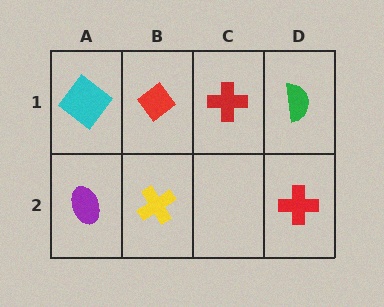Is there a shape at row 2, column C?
No, that cell is empty.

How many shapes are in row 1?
4 shapes.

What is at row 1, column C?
A red cross.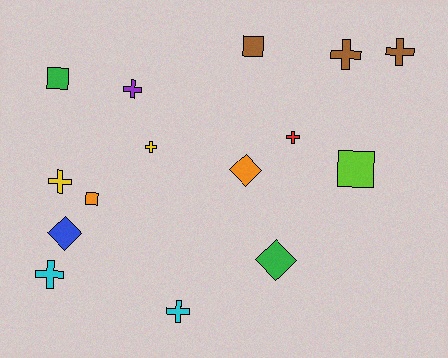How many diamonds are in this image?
There are 3 diamonds.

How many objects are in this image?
There are 15 objects.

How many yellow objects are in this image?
There are 2 yellow objects.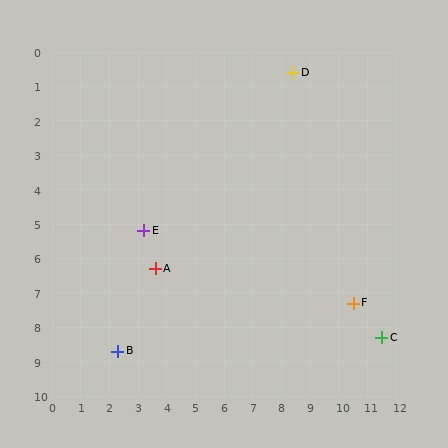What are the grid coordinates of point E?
Point E is at approximately (3.2, 5.2).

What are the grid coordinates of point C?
Point C is at approximately (11.5, 8.3).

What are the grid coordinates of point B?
Point B is at approximately (2.3, 8.7).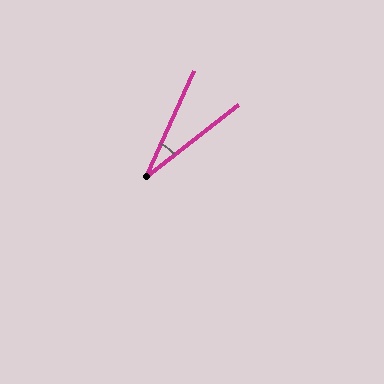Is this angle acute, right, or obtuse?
It is acute.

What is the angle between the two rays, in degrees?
Approximately 28 degrees.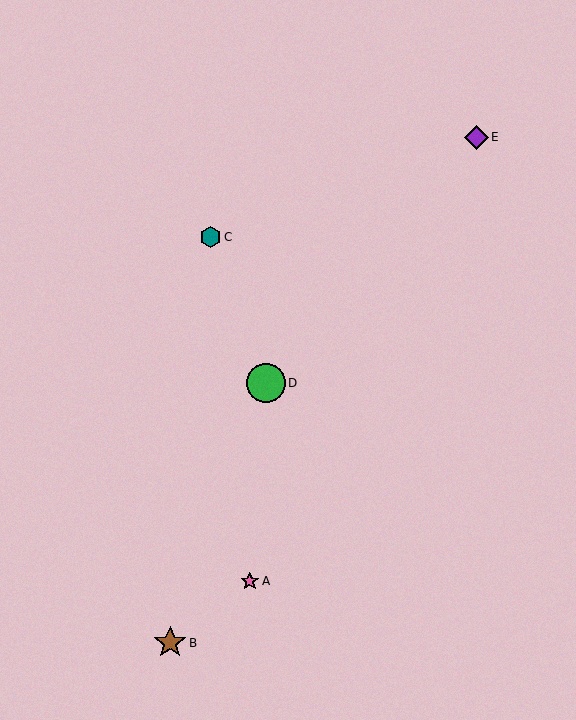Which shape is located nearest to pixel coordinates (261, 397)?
The green circle (labeled D) at (266, 383) is nearest to that location.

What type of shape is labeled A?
Shape A is a pink star.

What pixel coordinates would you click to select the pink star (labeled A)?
Click at (250, 581) to select the pink star A.